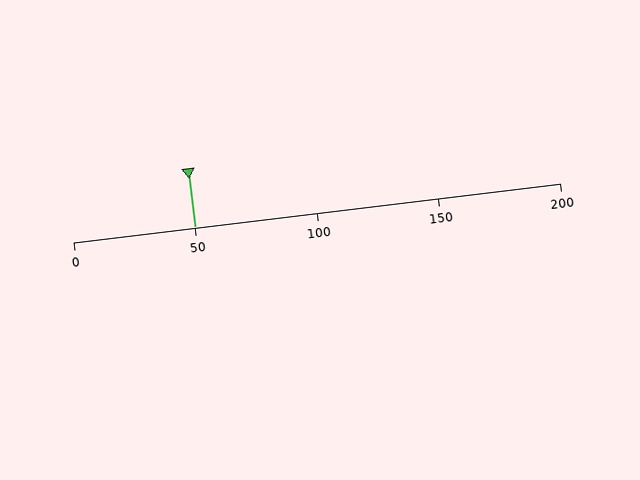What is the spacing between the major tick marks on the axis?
The major ticks are spaced 50 apart.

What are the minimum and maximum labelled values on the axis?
The axis runs from 0 to 200.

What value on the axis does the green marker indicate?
The marker indicates approximately 50.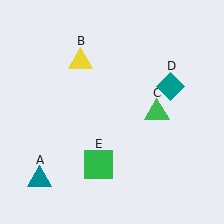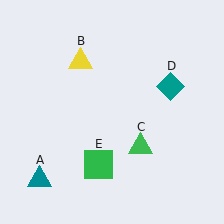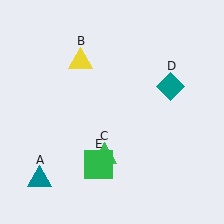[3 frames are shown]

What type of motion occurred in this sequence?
The green triangle (object C) rotated clockwise around the center of the scene.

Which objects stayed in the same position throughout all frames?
Teal triangle (object A) and yellow triangle (object B) and teal diamond (object D) and green square (object E) remained stationary.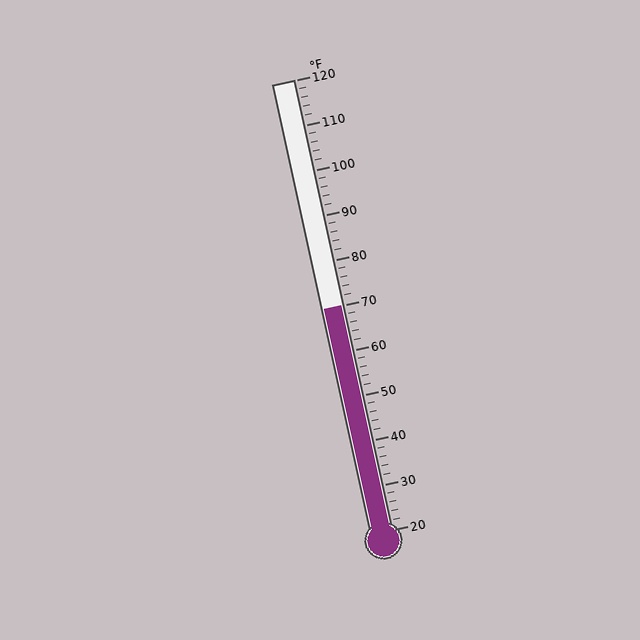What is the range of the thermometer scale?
The thermometer scale ranges from 20°F to 120°F.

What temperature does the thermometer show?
The thermometer shows approximately 70°F.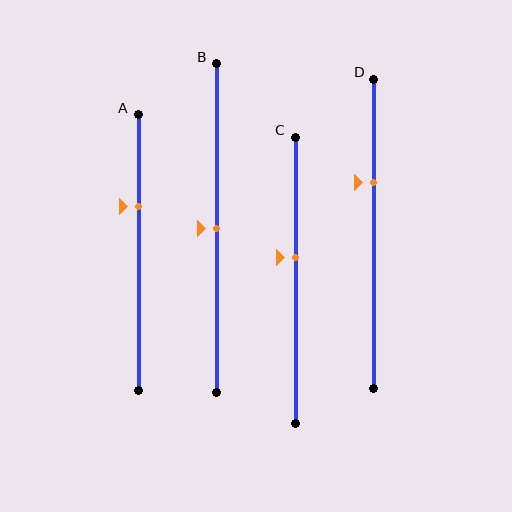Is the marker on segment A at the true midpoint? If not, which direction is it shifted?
No, the marker on segment A is shifted upward by about 17% of the segment length.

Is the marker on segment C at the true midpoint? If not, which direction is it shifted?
No, the marker on segment C is shifted upward by about 8% of the segment length.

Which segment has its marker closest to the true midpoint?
Segment B has its marker closest to the true midpoint.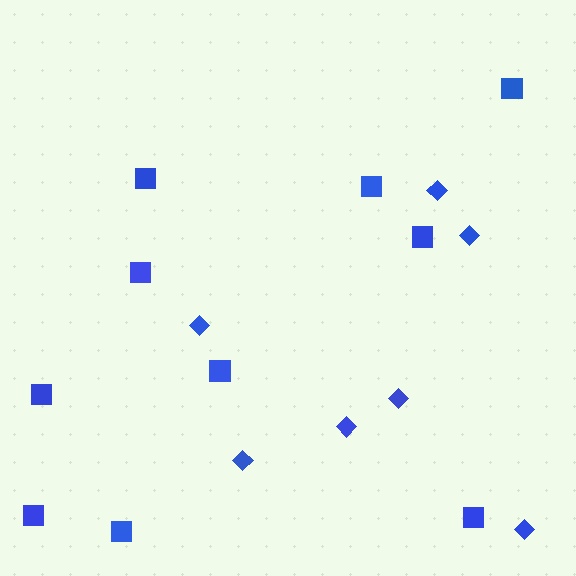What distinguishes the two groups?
There are 2 groups: one group of squares (10) and one group of diamonds (7).